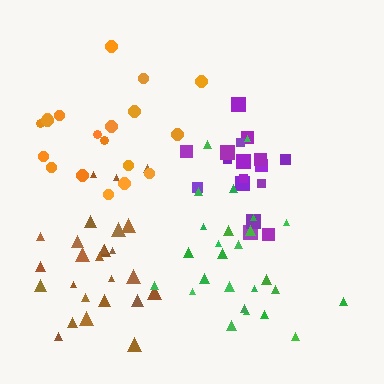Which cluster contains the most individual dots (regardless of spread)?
Brown (27).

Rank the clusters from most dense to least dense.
purple, brown, orange, green.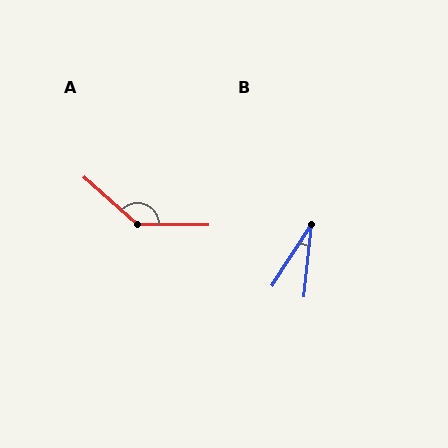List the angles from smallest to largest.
B (27°), A (139°).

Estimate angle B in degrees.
Approximately 27 degrees.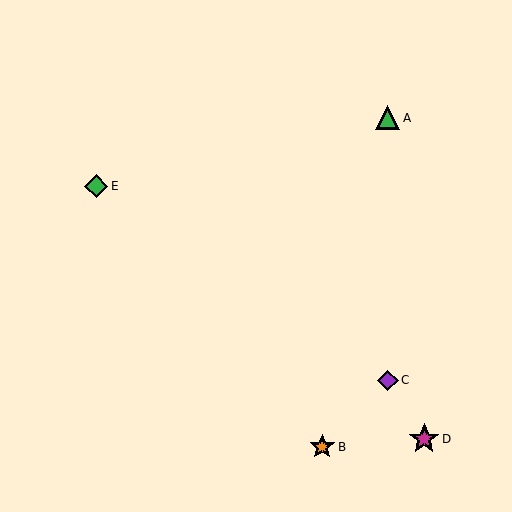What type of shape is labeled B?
Shape B is an orange star.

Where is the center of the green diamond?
The center of the green diamond is at (96, 186).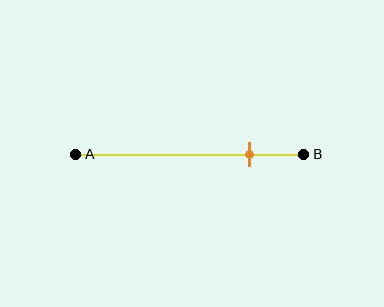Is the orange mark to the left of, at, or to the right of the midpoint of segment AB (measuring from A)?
The orange mark is to the right of the midpoint of segment AB.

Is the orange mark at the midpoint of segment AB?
No, the mark is at about 75% from A, not at the 50% midpoint.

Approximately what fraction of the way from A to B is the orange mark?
The orange mark is approximately 75% of the way from A to B.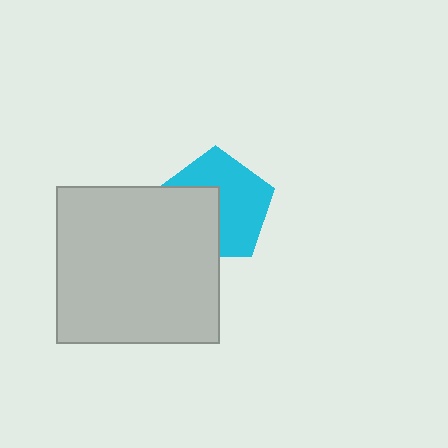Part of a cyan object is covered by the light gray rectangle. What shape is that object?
It is a pentagon.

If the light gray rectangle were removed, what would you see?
You would see the complete cyan pentagon.